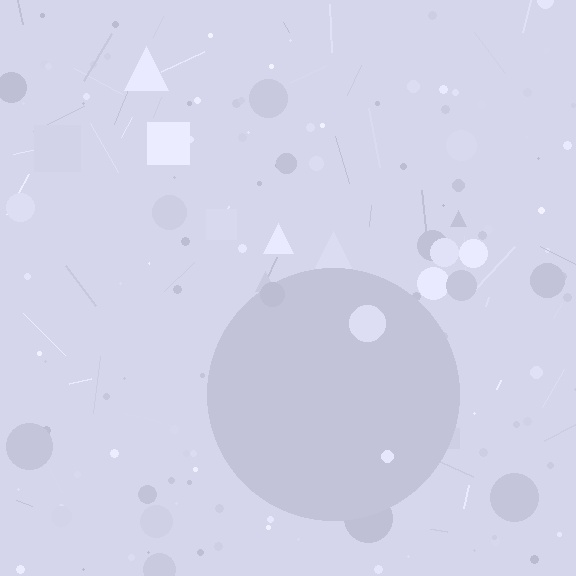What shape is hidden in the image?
A circle is hidden in the image.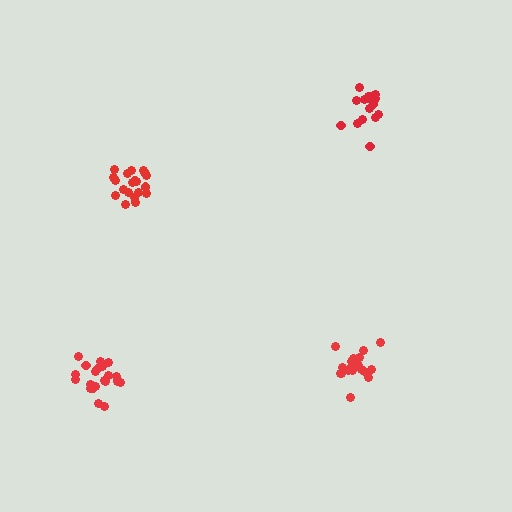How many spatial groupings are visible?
There are 4 spatial groupings.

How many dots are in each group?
Group 1: 20 dots, Group 2: 21 dots, Group 3: 21 dots, Group 4: 16 dots (78 total).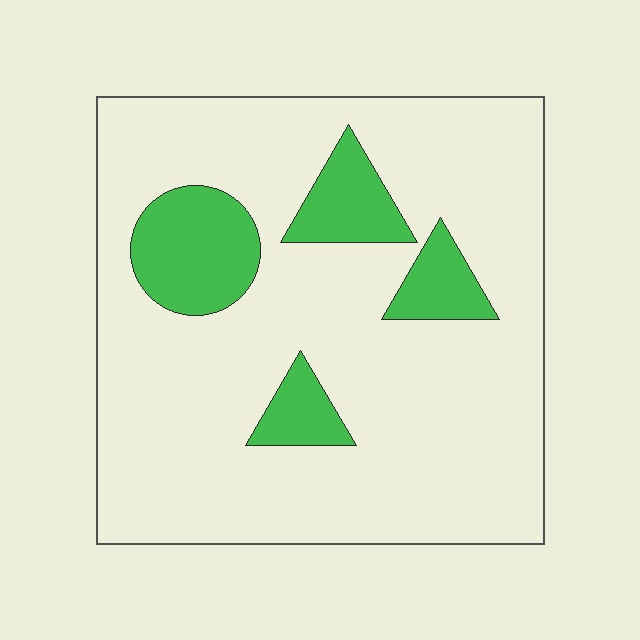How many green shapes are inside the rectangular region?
4.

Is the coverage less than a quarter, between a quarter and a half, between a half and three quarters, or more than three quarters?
Less than a quarter.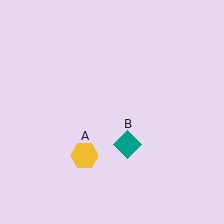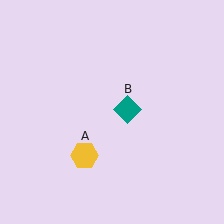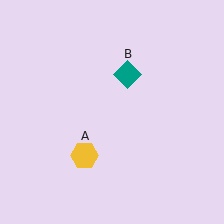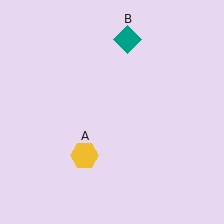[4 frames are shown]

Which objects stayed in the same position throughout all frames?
Yellow hexagon (object A) remained stationary.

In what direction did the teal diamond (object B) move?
The teal diamond (object B) moved up.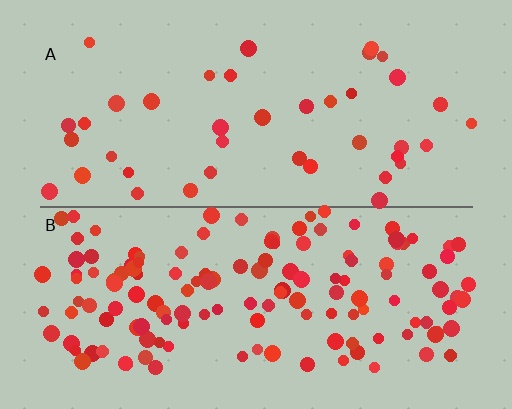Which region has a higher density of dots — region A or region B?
B (the bottom).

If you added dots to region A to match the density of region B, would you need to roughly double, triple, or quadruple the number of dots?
Approximately triple.